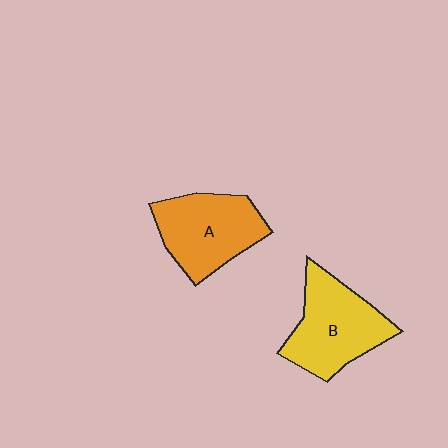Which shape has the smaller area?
Shape A (orange).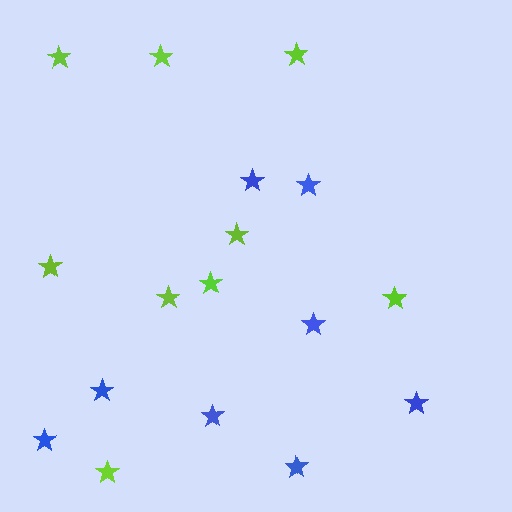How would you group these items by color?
There are 2 groups: one group of lime stars (9) and one group of blue stars (8).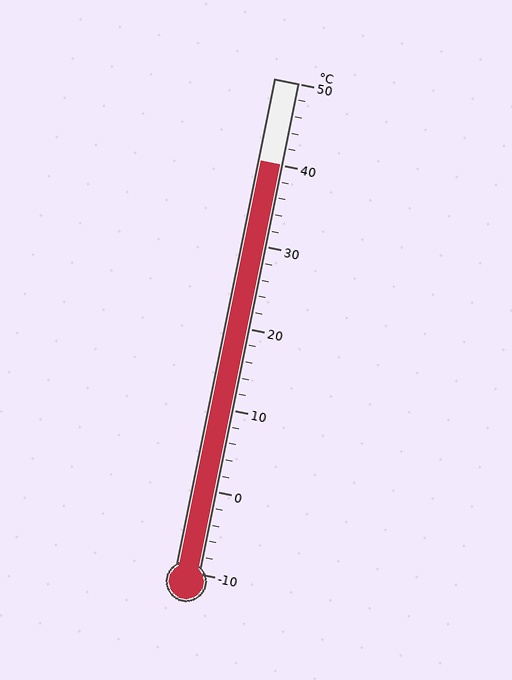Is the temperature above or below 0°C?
The temperature is above 0°C.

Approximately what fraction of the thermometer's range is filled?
The thermometer is filled to approximately 85% of its range.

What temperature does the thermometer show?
The thermometer shows approximately 40°C.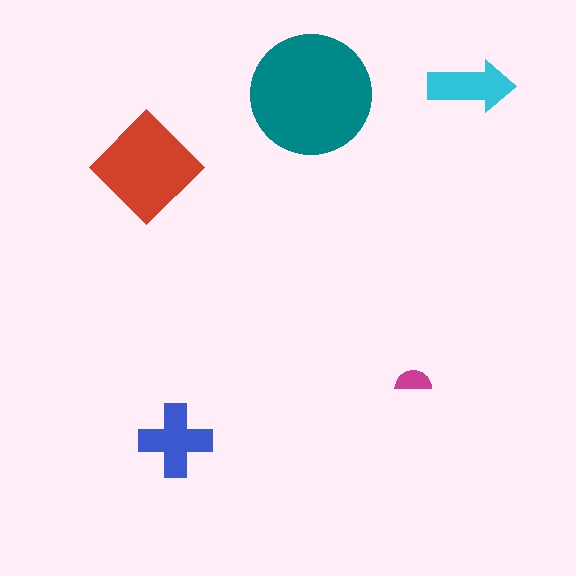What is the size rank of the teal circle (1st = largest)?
1st.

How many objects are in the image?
There are 5 objects in the image.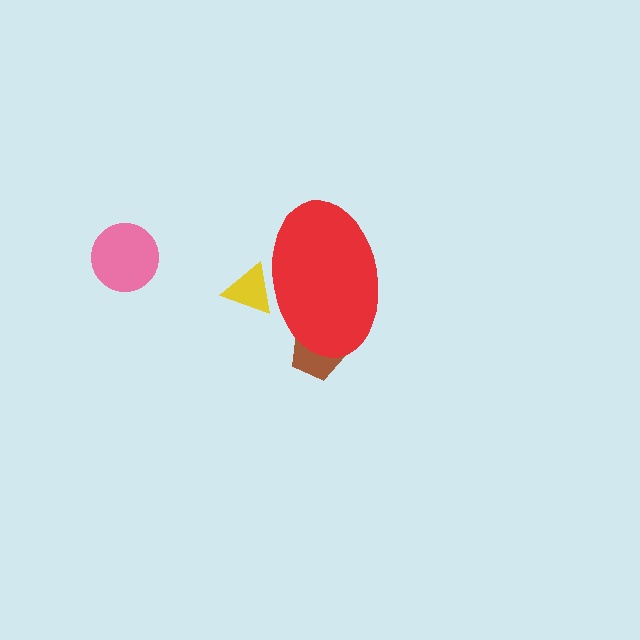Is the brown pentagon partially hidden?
Yes, the brown pentagon is partially hidden behind the red ellipse.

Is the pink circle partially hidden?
No, the pink circle is fully visible.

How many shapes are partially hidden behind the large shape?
2 shapes are partially hidden.